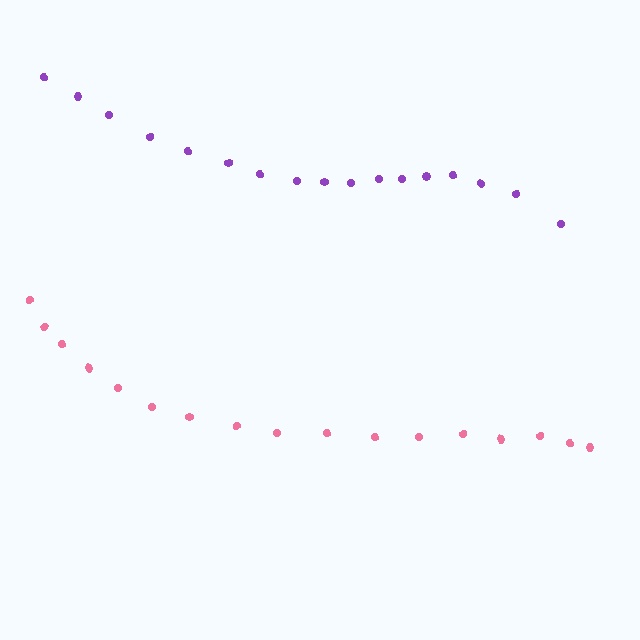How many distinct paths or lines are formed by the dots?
There are 2 distinct paths.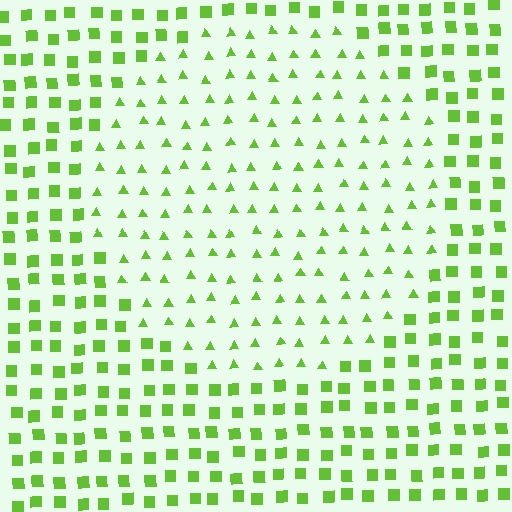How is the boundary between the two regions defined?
The boundary is defined by a change in element shape: triangles inside vs. squares outside. All elements share the same color and spacing.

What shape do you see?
I see a circle.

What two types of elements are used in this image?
The image uses triangles inside the circle region and squares outside it.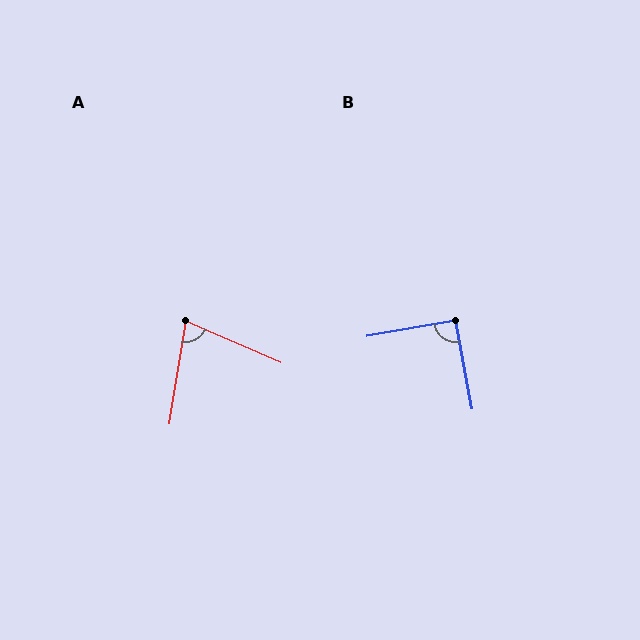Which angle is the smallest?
A, at approximately 75 degrees.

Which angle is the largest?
B, at approximately 91 degrees.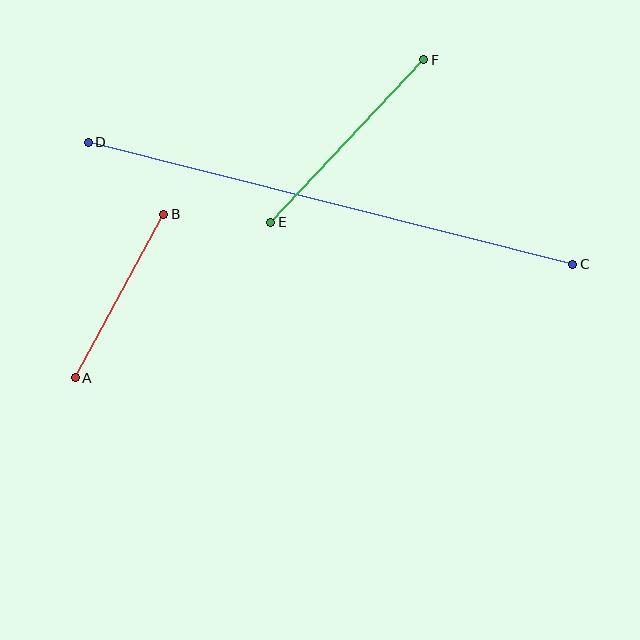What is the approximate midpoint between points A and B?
The midpoint is at approximately (119, 296) pixels.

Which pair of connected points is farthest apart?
Points C and D are farthest apart.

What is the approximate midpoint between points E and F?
The midpoint is at approximately (347, 141) pixels.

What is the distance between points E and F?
The distance is approximately 224 pixels.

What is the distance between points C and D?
The distance is approximately 500 pixels.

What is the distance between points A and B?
The distance is approximately 186 pixels.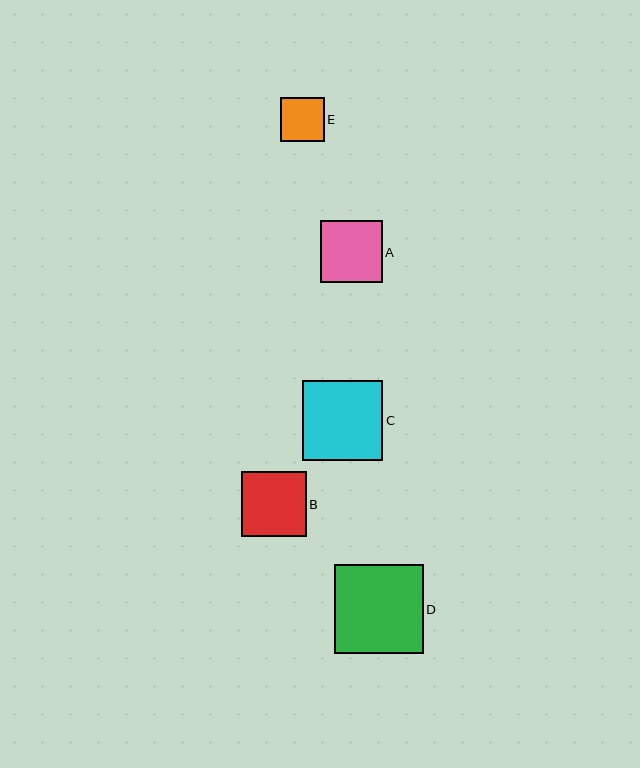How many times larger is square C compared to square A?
Square C is approximately 1.3 times the size of square A.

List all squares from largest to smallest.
From largest to smallest: D, C, B, A, E.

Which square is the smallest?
Square E is the smallest with a size of approximately 44 pixels.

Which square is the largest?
Square D is the largest with a size of approximately 89 pixels.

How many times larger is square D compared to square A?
Square D is approximately 1.4 times the size of square A.